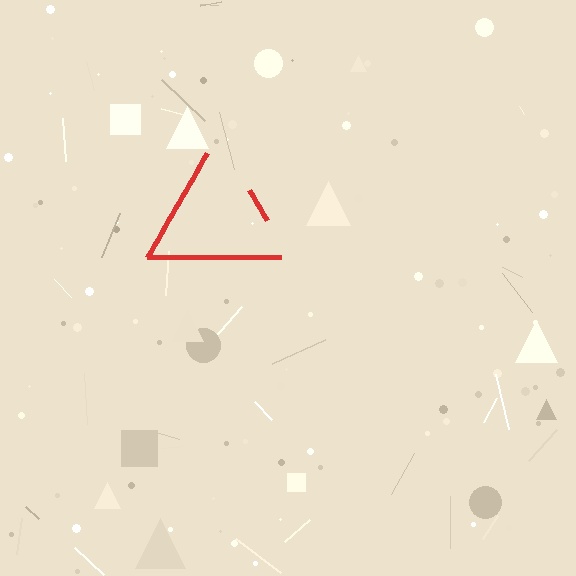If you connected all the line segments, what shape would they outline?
They would outline a triangle.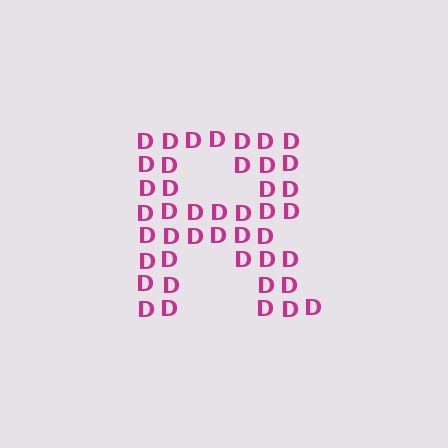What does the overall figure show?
The overall figure shows the letter R.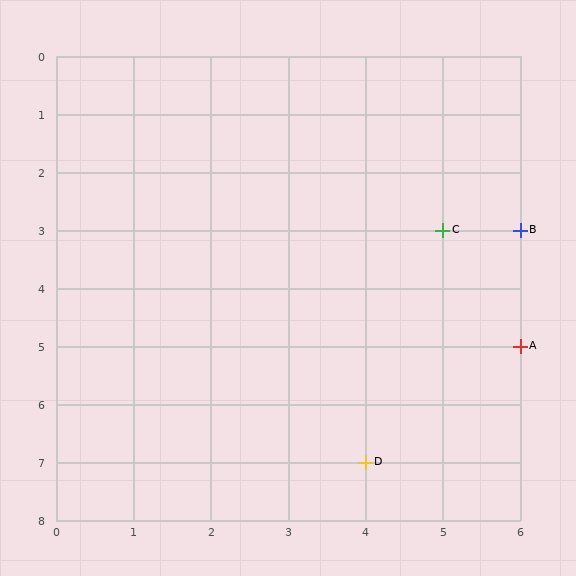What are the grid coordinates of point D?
Point D is at grid coordinates (4, 7).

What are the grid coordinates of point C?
Point C is at grid coordinates (5, 3).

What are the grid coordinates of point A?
Point A is at grid coordinates (6, 5).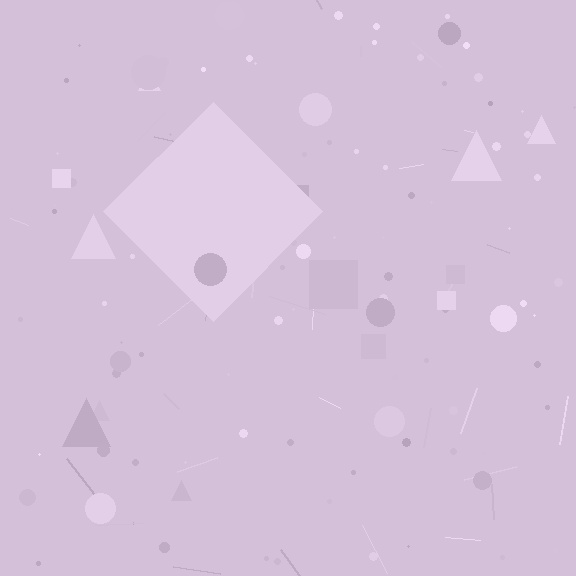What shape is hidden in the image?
A diamond is hidden in the image.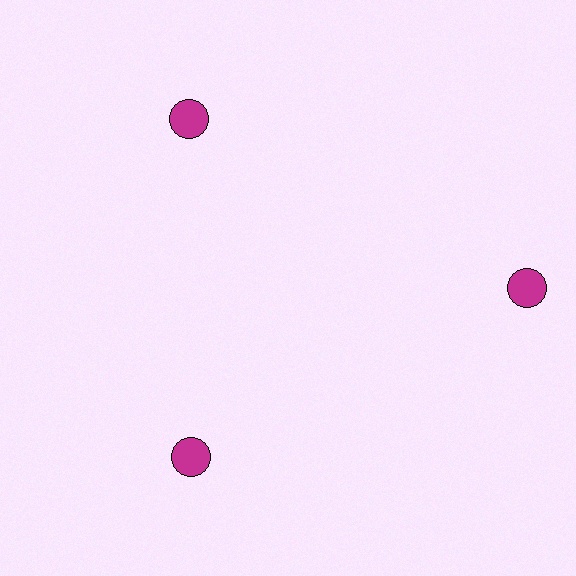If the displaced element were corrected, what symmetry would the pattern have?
It would have 3-fold rotational symmetry — the pattern would map onto itself every 120 degrees.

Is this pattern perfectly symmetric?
No. The 3 magenta circles are arranged in a ring, but one element near the 3 o'clock position is pushed outward from the center, breaking the 3-fold rotational symmetry.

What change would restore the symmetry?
The symmetry would be restored by moving it inward, back onto the ring so that all 3 circles sit at equal angles and equal distance from the center.